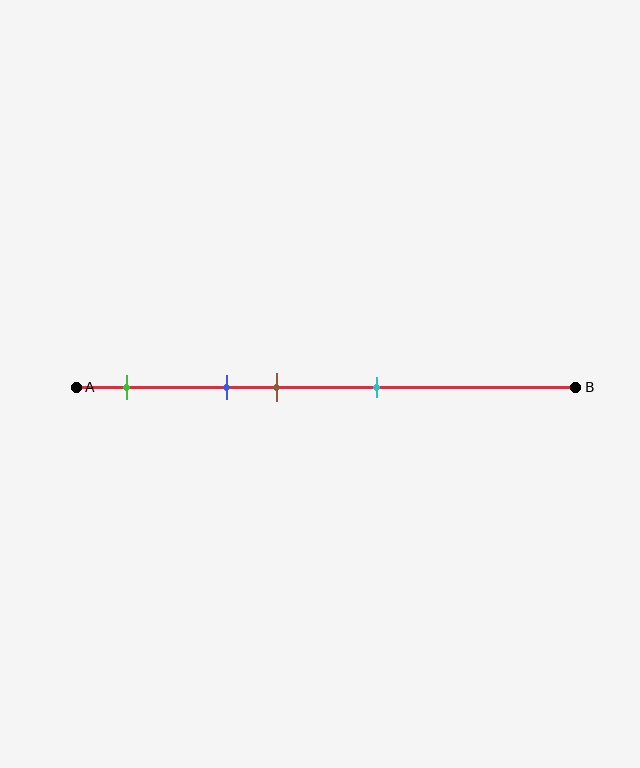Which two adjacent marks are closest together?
The blue and brown marks are the closest adjacent pair.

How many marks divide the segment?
There are 4 marks dividing the segment.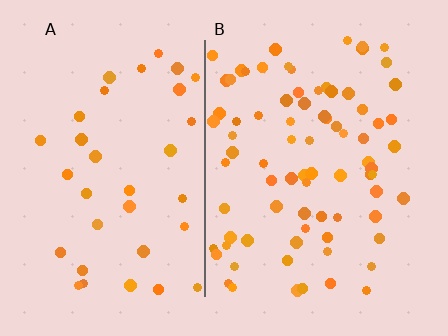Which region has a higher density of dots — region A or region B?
B (the right).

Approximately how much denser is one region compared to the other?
Approximately 2.3× — region B over region A.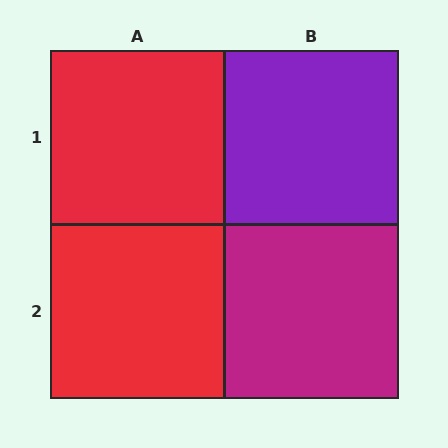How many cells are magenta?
1 cell is magenta.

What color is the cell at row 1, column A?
Red.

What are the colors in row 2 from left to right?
Red, magenta.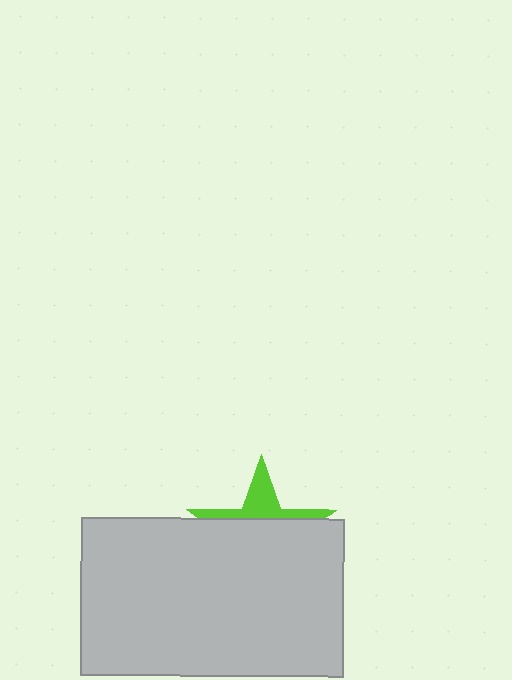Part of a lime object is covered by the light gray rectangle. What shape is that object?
It is a star.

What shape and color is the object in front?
The object in front is a light gray rectangle.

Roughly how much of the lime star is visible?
A small part of it is visible (roughly 30%).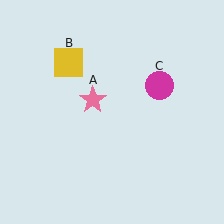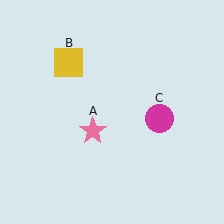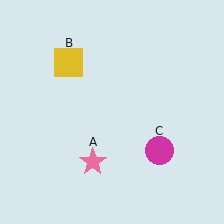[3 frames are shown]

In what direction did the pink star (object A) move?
The pink star (object A) moved down.